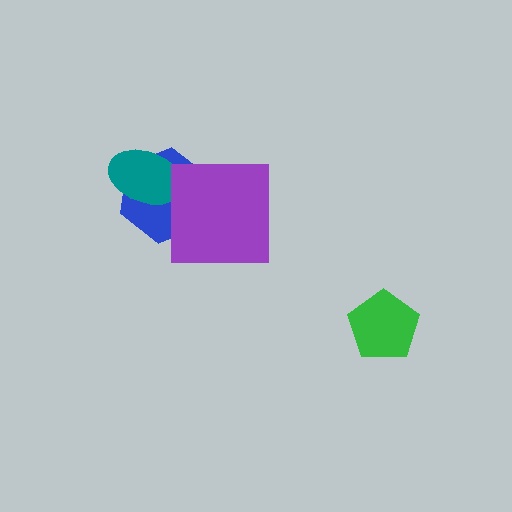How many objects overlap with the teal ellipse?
1 object overlaps with the teal ellipse.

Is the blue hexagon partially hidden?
Yes, it is partially covered by another shape.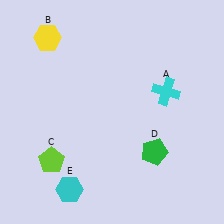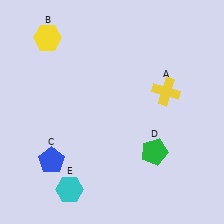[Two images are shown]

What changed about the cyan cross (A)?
In Image 1, A is cyan. In Image 2, it changed to yellow.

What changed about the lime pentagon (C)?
In Image 1, C is lime. In Image 2, it changed to blue.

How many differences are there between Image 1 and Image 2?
There are 2 differences between the two images.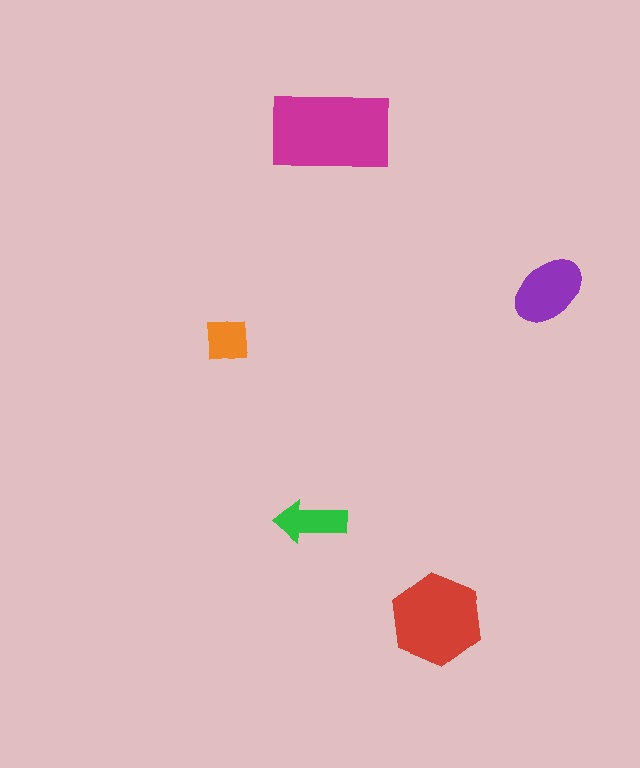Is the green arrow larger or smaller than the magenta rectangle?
Smaller.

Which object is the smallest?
The orange square.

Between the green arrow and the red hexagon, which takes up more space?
The red hexagon.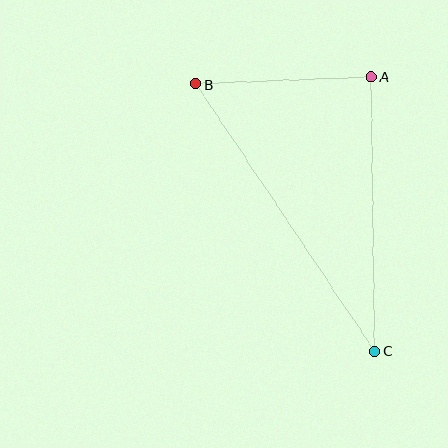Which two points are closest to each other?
Points A and B are closest to each other.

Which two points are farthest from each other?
Points B and C are farthest from each other.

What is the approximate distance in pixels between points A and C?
The distance between A and C is approximately 274 pixels.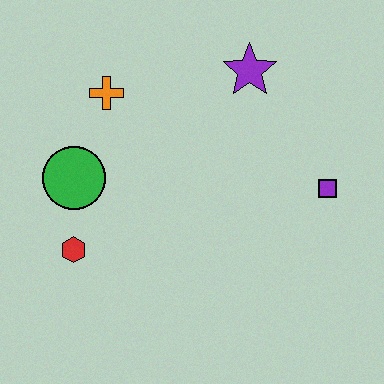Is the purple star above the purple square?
Yes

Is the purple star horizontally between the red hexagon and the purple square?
Yes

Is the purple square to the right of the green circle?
Yes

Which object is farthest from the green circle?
The purple square is farthest from the green circle.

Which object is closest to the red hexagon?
The green circle is closest to the red hexagon.